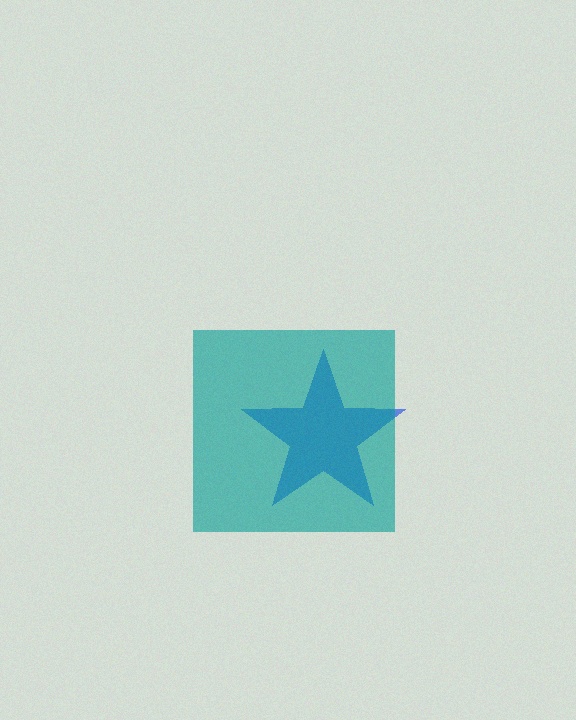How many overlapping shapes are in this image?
There are 2 overlapping shapes in the image.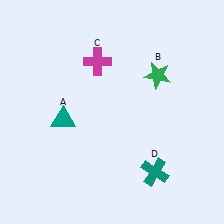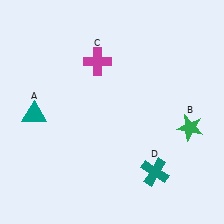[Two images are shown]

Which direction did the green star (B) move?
The green star (B) moved down.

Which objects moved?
The objects that moved are: the teal triangle (A), the green star (B).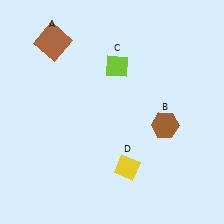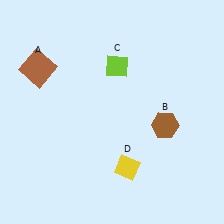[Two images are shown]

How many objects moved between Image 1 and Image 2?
1 object moved between the two images.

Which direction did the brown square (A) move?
The brown square (A) moved down.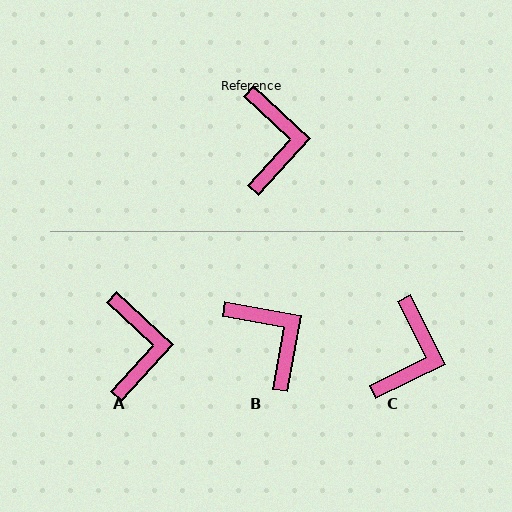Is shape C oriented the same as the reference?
No, it is off by about 21 degrees.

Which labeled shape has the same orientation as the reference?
A.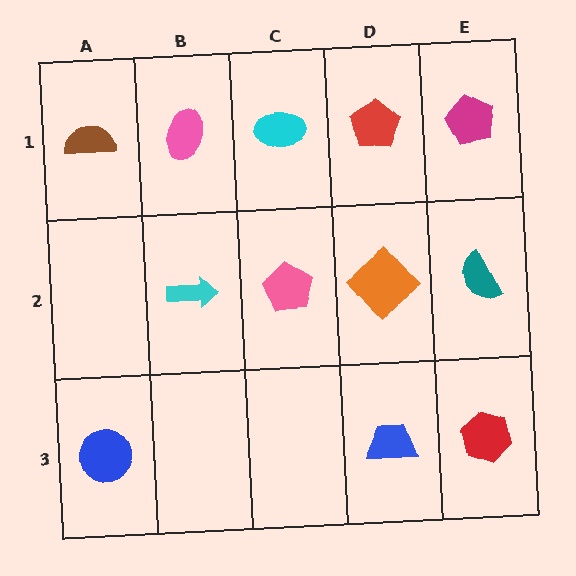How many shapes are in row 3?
3 shapes.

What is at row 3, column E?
A red hexagon.